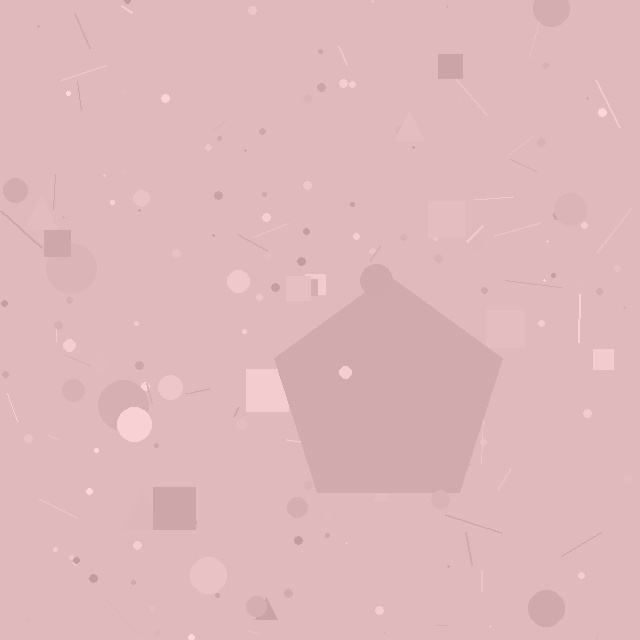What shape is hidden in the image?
A pentagon is hidden in the image.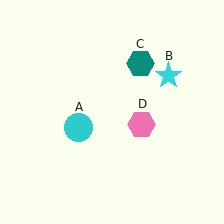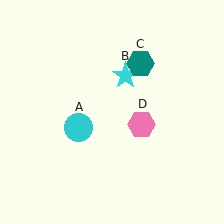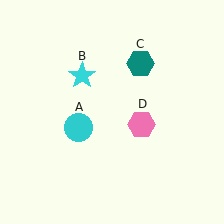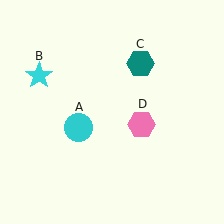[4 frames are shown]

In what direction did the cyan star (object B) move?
The cyan star (object B) moved left.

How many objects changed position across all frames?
1 object changed position: cyan star (object B).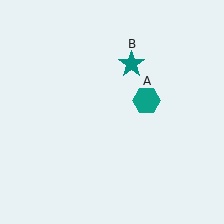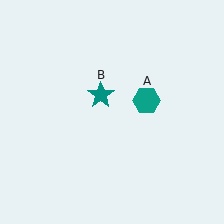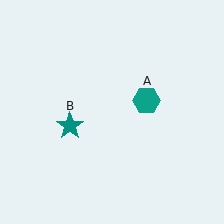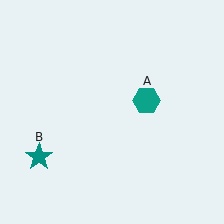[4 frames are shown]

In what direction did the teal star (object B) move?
The teal star (object B) moved down and to the left.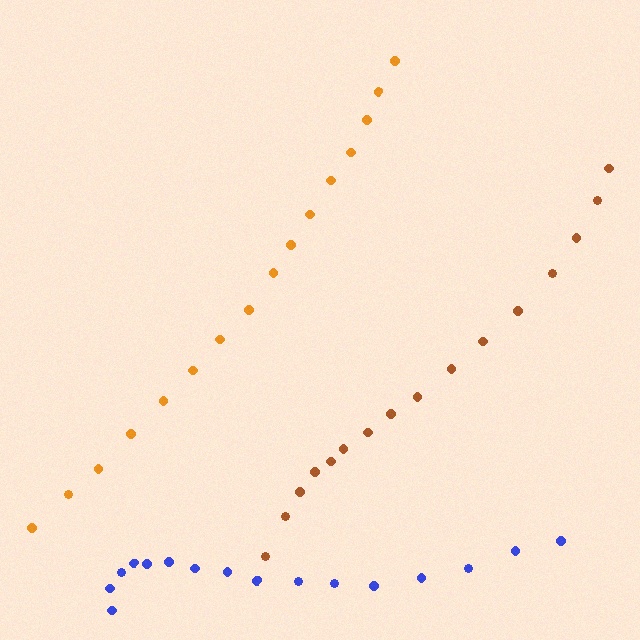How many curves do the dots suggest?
There are 3 distinct paths.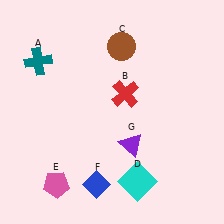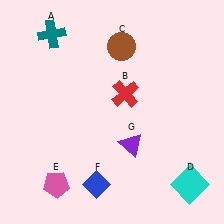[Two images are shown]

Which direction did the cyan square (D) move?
The cyan square (D) moved right.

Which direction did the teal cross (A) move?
The teal cross (A) moved up.